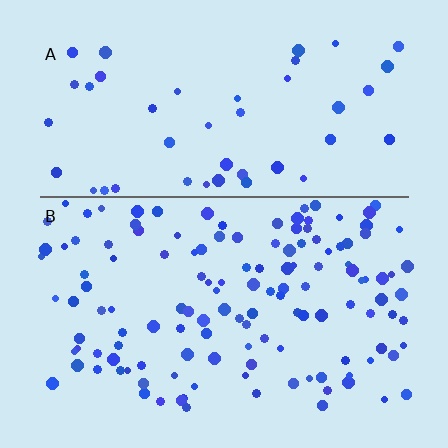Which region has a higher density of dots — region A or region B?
B (the bottom).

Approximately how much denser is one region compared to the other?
Approximately 2.8× — region B over region A.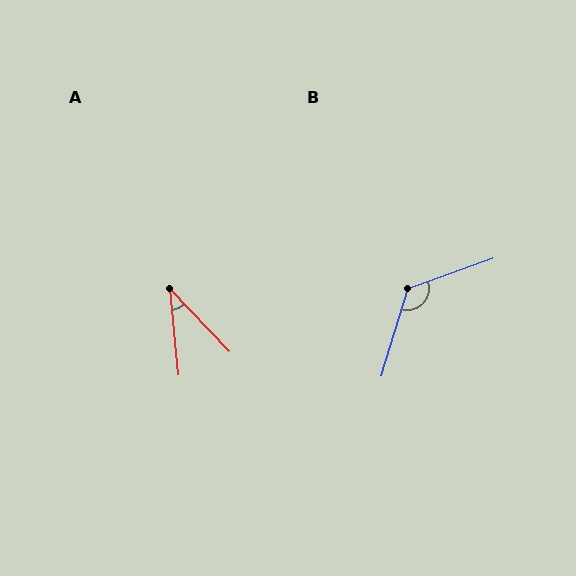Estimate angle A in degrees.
Approximately 38 degrees.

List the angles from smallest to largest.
A (38°), B (126°).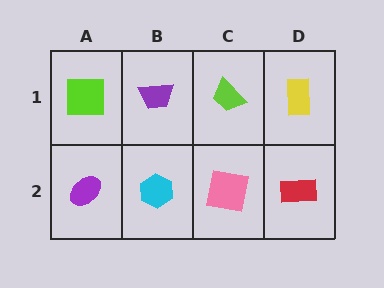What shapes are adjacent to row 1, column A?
A purple ellipse (row 2, column A), a purple trapezoid (row 1, column B).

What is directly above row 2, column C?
A lime trapezoid.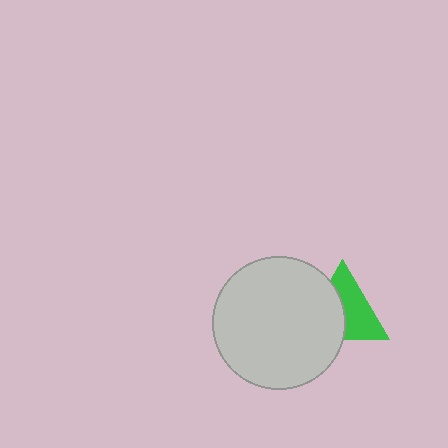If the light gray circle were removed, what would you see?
You would see the complete green triangle.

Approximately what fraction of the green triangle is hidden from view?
Roughly 45% of the green triangle is hidden behind the light gray circle.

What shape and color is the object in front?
The object in front is a light gray circle.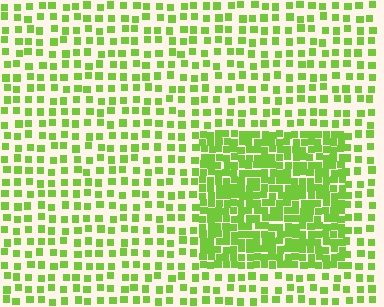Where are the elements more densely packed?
The elements are more densely packed inside the rectangle boundary.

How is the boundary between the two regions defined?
The boundary is defined by a change in element density (approximately 2.4x ratio). All elements are the same color, size, and shape.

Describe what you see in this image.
The image contains small lime elements arranged at two different densities. A rectangle-shaped region is visible where the elements are more densely packed than the surrounding area.